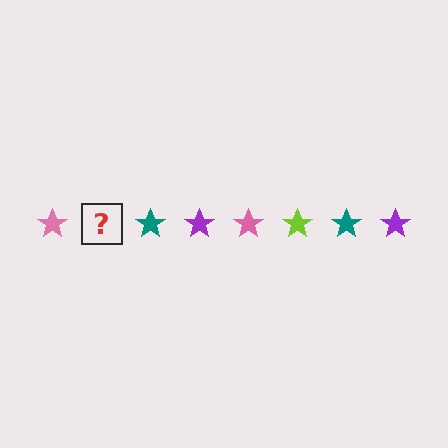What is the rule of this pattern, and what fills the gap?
The rule is that the pattern cycles through pink, lime, teal, purple stars. The gap should be filled with a lime star.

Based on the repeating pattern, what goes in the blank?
The blank should be a lime star.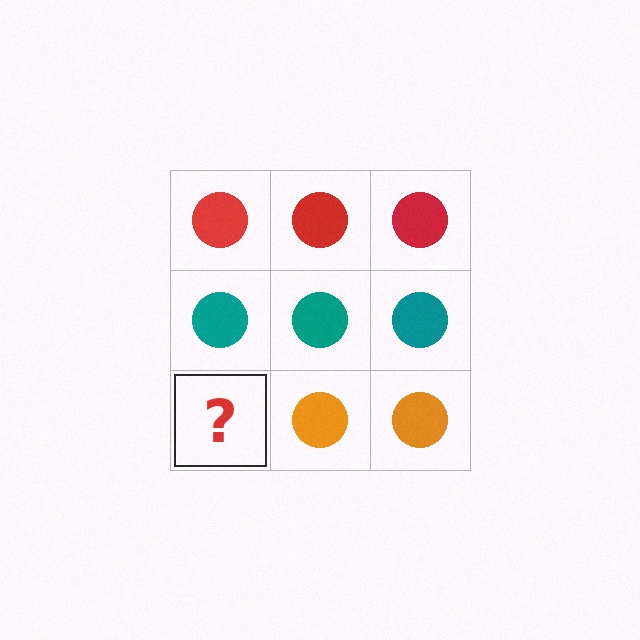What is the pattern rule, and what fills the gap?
The rule is that each row has a consistent color. The gap should be filled with an orange circle.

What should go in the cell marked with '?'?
The missing cell should contain an orange circle.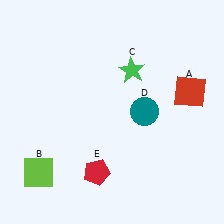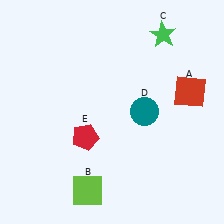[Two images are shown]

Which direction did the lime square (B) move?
The lime square (B) moved right.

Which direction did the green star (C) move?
The green star (C) moved up.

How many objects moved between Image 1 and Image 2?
3 objects moved between the two images.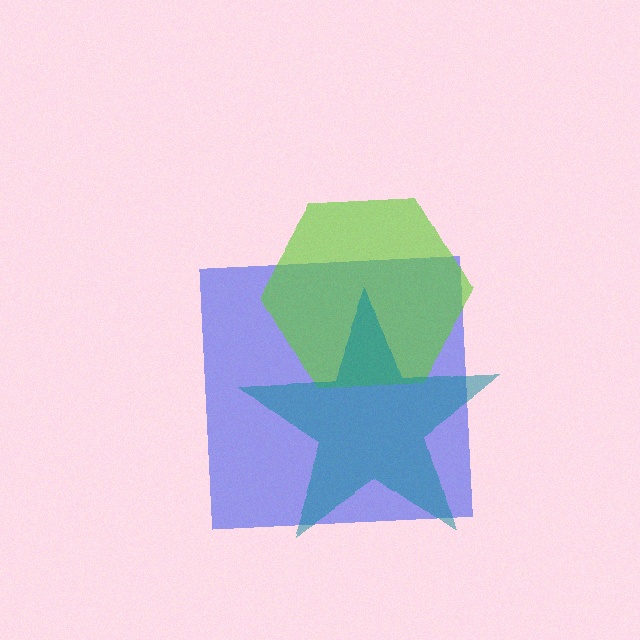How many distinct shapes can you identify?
There are 3 distinct shapes: a blue square, a lime hexagon, a teal star.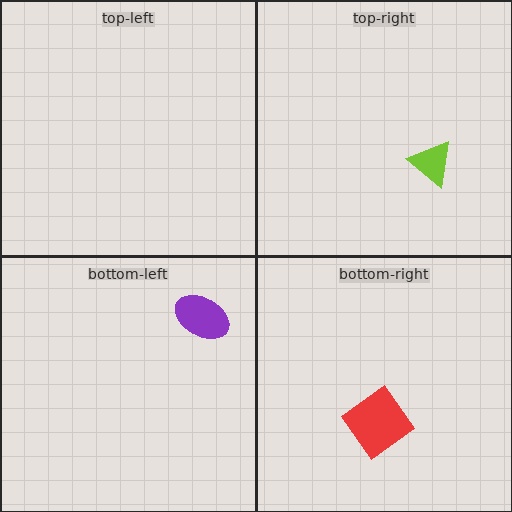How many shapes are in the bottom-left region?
1.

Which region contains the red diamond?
The bottom-right region.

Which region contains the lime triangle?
The top-right region.